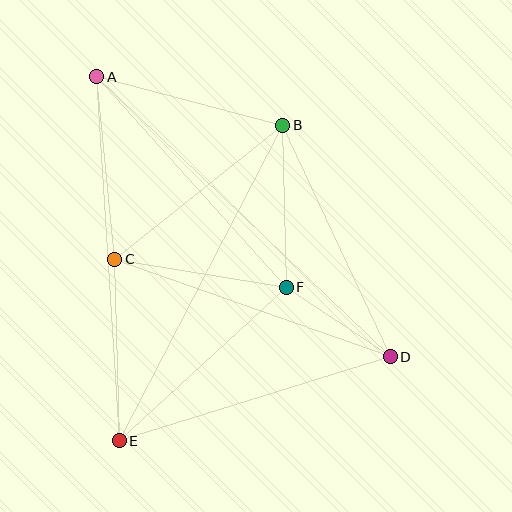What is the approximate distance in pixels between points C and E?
The distance between C and E is approximately 182 pixels.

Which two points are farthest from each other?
Points A and D are farthest from each other.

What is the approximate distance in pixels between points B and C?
The distance between B and C is approximately 215 pixels.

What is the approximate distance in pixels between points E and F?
The distance between E and F is approximately 227 pixels.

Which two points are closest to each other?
Points D and F are closest to each other.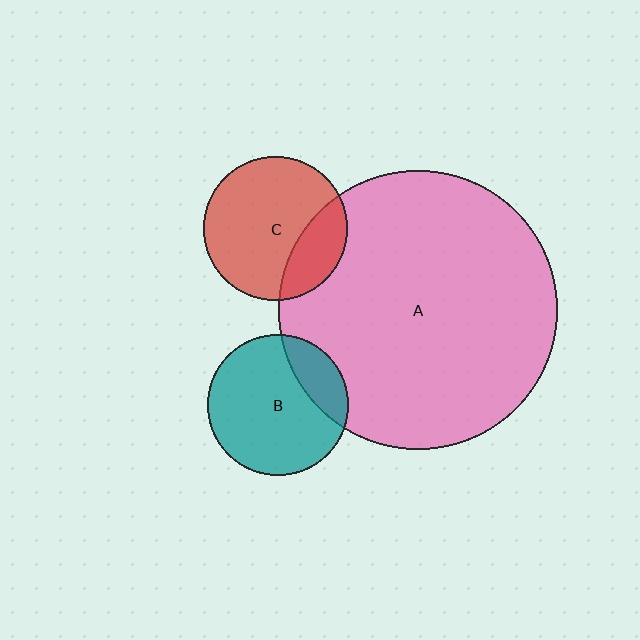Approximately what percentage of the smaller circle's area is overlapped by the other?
Approximately 20%.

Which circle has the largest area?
Circle A (pink).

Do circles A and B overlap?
Yes.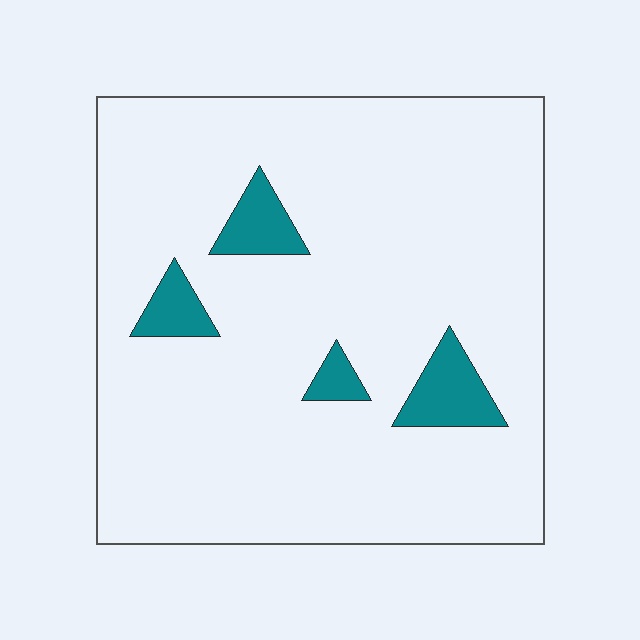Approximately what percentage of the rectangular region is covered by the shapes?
Approximately 10%.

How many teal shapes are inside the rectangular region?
4.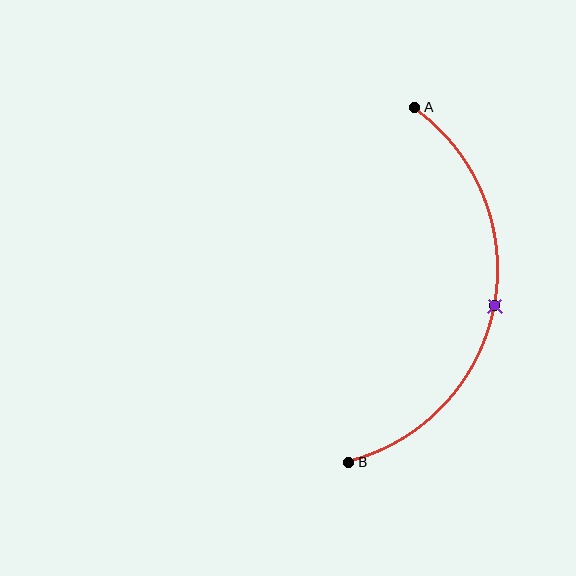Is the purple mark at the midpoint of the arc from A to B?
Yes. The purple mark lies on the arc at equal arc-length from both A and B — it is the arc midpoint.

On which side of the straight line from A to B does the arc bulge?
The arc bulges to the right of the straight line connecting A and B.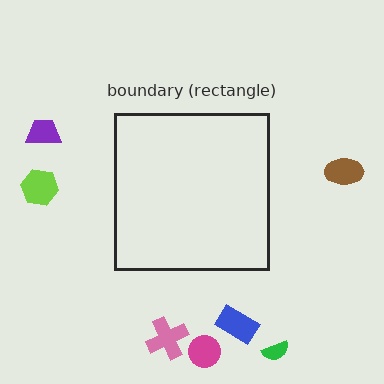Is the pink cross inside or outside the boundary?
Outside.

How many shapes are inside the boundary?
0 inside, 7 outside.